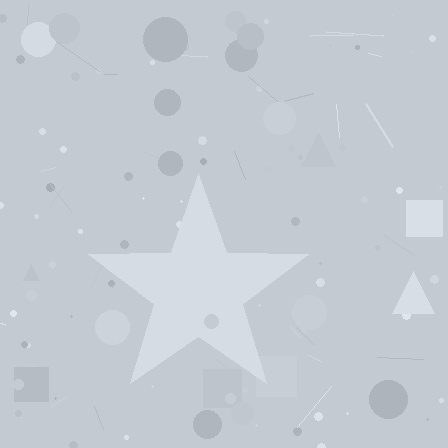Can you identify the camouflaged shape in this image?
The camouflaged shape is a star.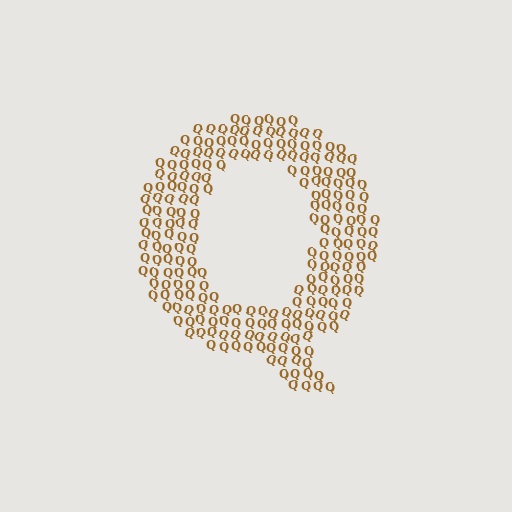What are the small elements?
The small elements are letter Q's.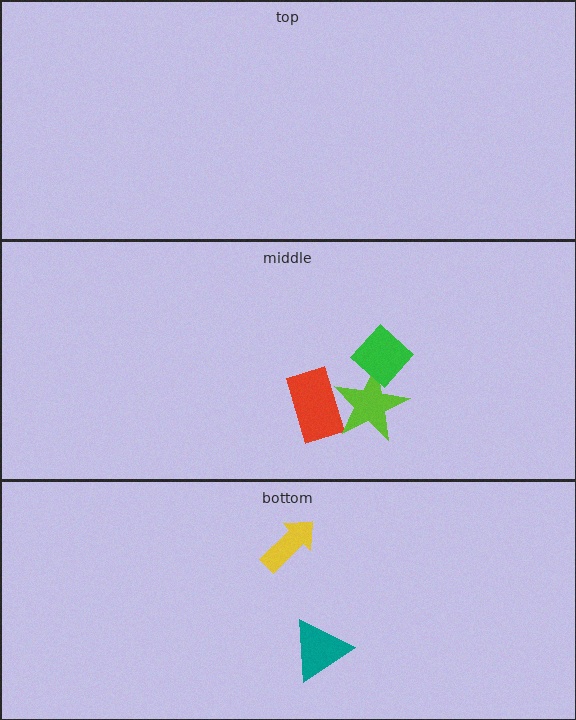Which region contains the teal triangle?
The bottom region.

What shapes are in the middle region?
The red rectangle, the lime star, the green diamond.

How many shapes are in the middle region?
3.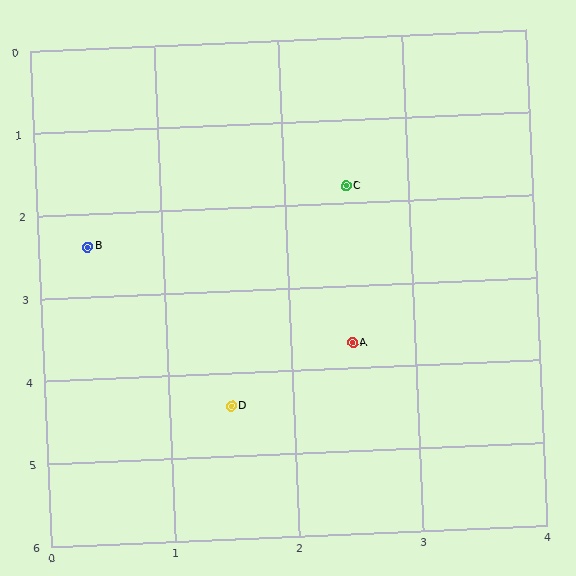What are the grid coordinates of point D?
Point D is at approximately (1.5, 4.4).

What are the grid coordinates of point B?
Point B is at approximately (0.4, 2.4).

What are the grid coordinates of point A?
Point A is at approximately (2.5, 3.7).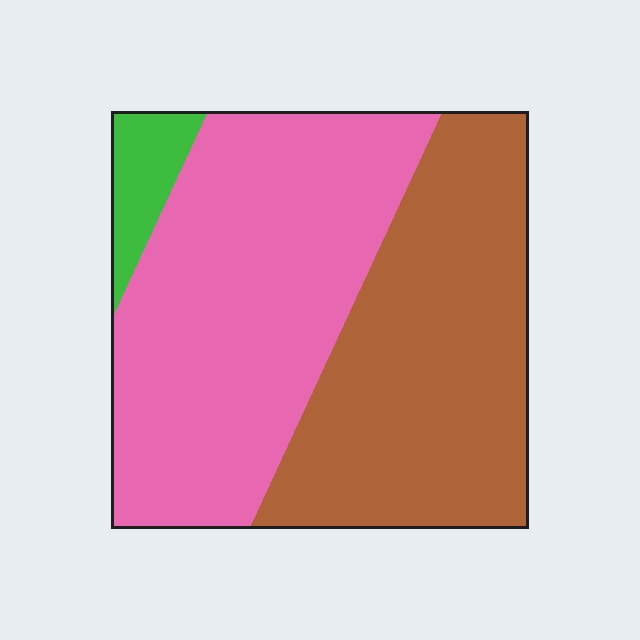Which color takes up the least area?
Green, at roughly 5%.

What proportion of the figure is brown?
Brown takes up about two fifths (2/5) of the figure.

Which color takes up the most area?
Pink, at roughly 50%.